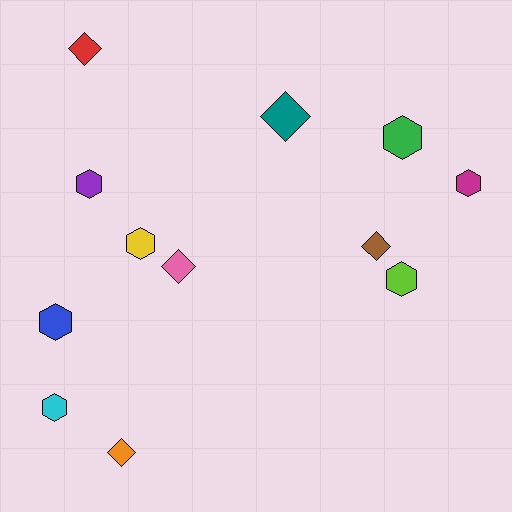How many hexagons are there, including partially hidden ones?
There are 7 hexagons.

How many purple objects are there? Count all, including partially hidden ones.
There is 1 purple object.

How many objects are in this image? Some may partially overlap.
There are 12 objects.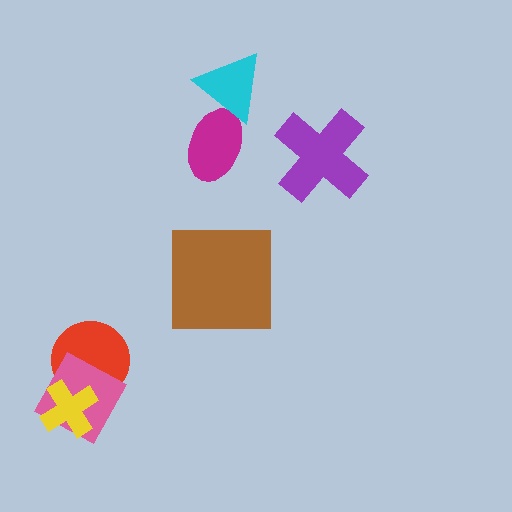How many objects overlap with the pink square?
2 objects overlap with the pink square.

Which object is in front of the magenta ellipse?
The cyan triangle is in front of the magenta ellipse.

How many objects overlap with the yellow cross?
2 objects overlap with the yellow cross.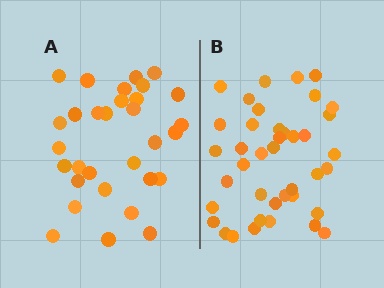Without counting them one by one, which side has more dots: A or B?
Region B (the right region) has more dots.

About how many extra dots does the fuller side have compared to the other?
Region B has roughly 8 or so more dots than region A.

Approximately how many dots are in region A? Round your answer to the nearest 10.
About 30 dots. (The exact count is 31, which rounds to 30.)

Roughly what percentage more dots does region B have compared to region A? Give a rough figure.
About 30% more.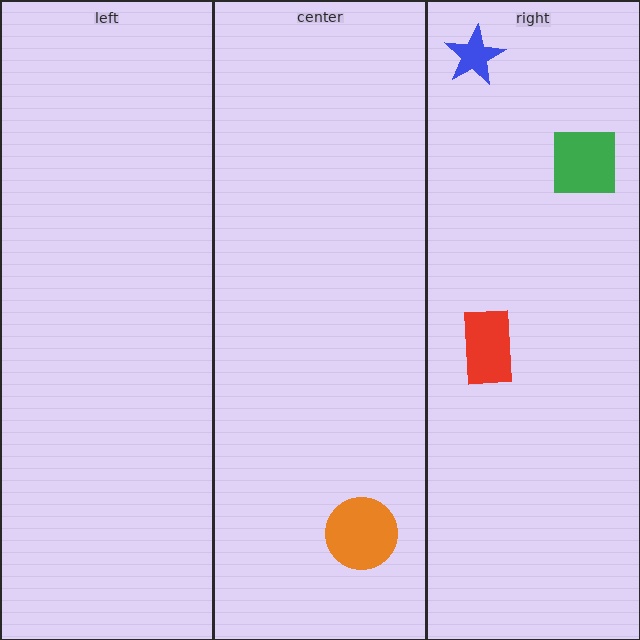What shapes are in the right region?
The blue star, the red rectangle, the green square.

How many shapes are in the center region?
1.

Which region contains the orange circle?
The center region.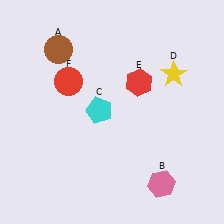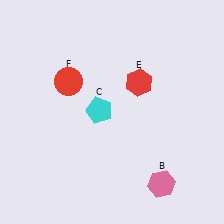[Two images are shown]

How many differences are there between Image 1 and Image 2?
There are 2 differences between the two images.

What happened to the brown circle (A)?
The brown circle (A) was removed in Image 2. It was in the top-left area of Image 1.